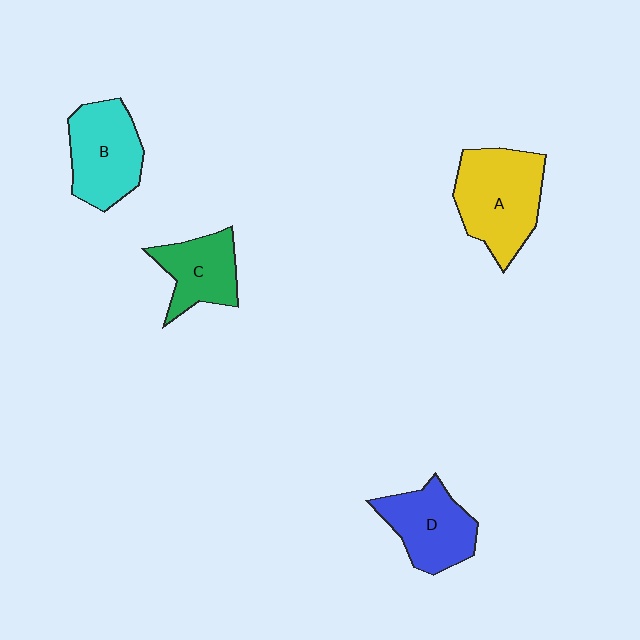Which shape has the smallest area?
Shape C (green).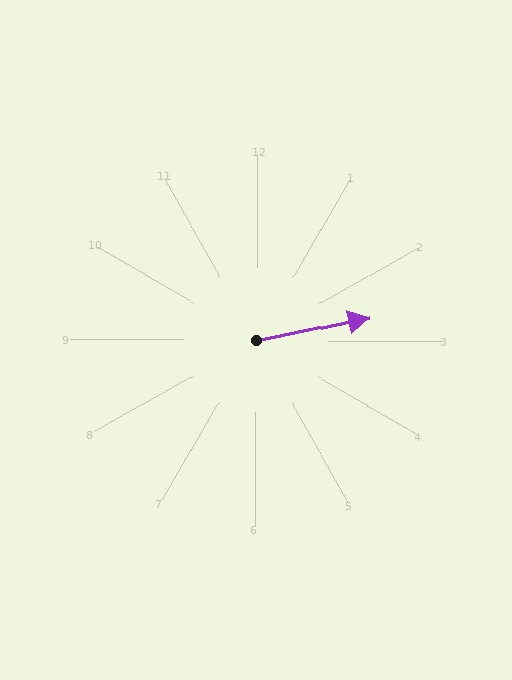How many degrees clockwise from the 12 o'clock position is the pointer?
Approximately 78 degrees.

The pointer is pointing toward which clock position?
Roughly 3 o'clock.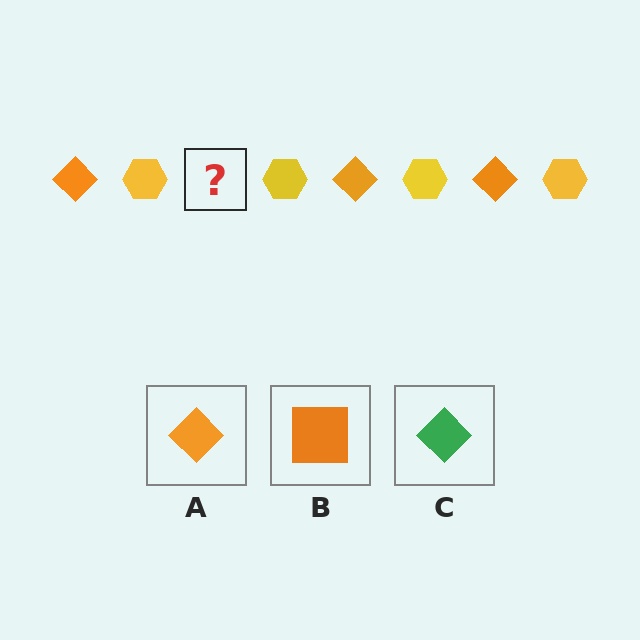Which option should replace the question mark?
Option A.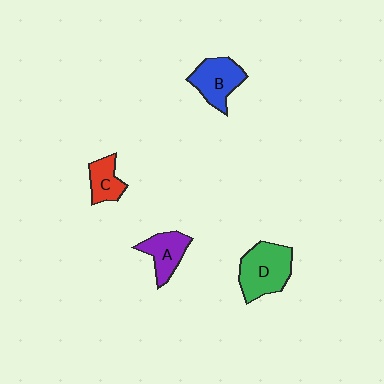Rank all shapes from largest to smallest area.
From largest to smallest: D (green), B (blue), A (purple), C (red).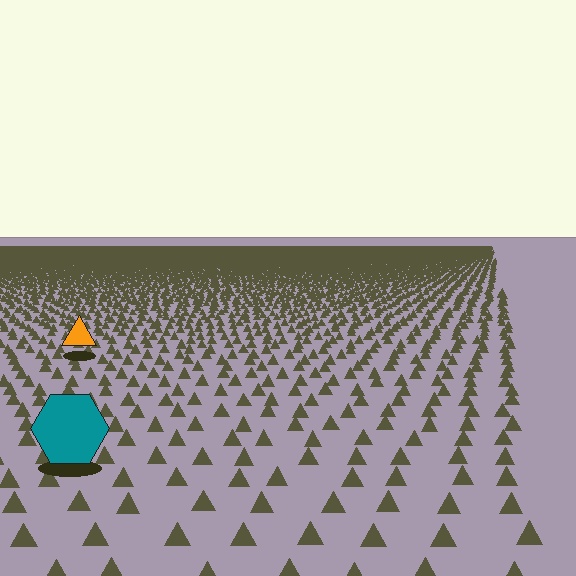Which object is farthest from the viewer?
The orange triangle is farthest from the viewer. It appears smaller and the ground texture around it is denser.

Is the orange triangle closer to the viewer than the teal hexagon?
No. The teal hexagon is closer — you can tell from the texture gradient: the ground texture is coarser near it.